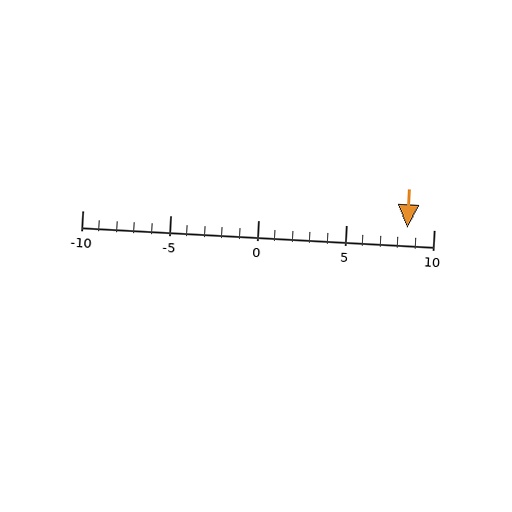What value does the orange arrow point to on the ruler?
The orange arrow points to approximately 8.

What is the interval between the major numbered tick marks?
The major tick marks are spaced 5 units apart.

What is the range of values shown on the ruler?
The ruler shows values from -10 to 10.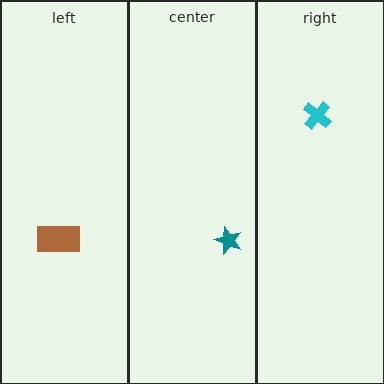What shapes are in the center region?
The teal star.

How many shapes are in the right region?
1.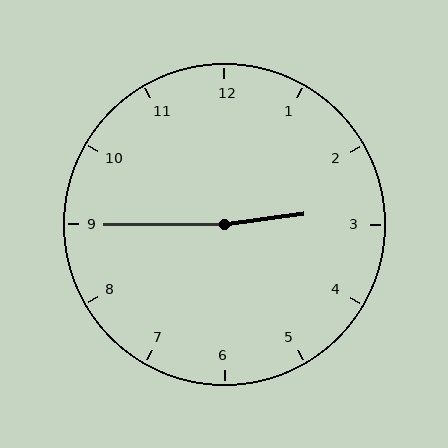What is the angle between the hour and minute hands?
Approximately 172 degrees.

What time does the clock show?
2:45.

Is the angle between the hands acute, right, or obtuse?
It is obtuse.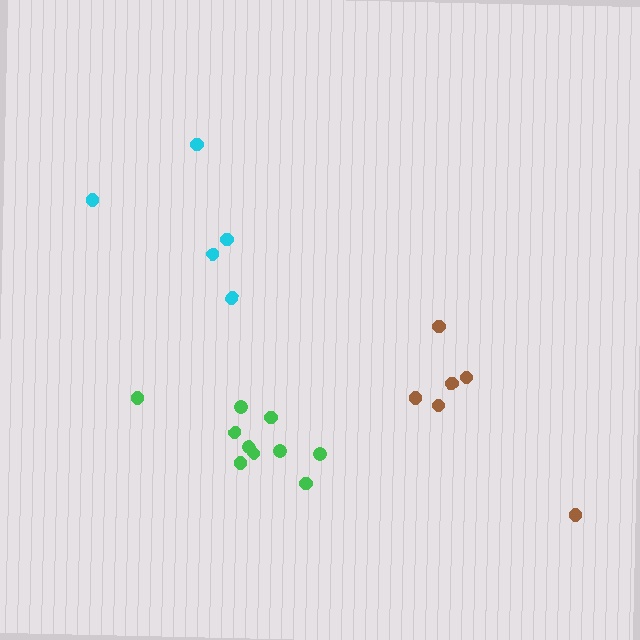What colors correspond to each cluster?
The clusters are colored: cyan, brown, green.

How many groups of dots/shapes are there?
There are 3 groups.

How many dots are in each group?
Group 1: 5 dots, Group 2: 6 dots, Group 3: 10 dots (21 total).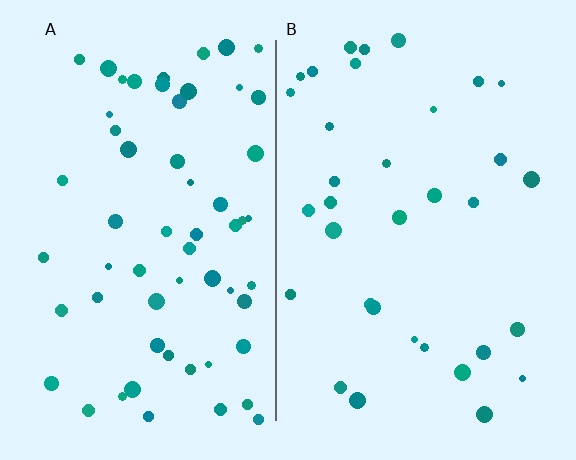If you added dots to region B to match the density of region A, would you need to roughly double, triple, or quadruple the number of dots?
Approximately double.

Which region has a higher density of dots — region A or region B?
A (the left).